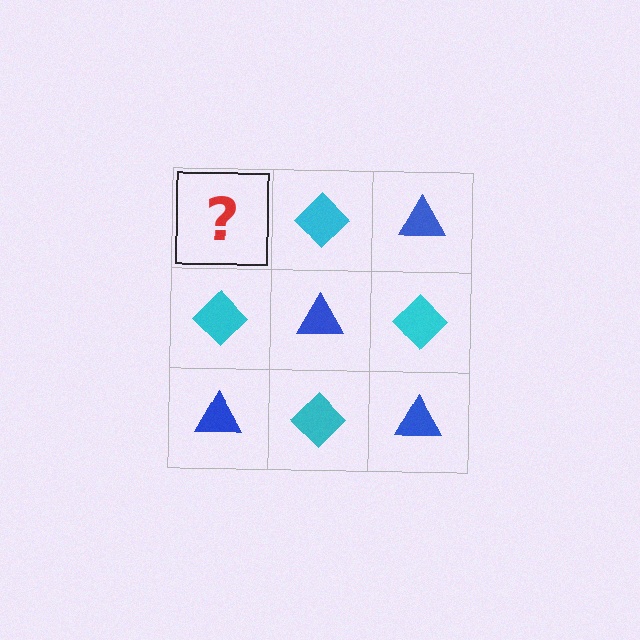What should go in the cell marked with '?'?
The missing cell should contain a blue triangle.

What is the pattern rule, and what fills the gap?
The rule is that it alternates blue triangle and cyan diamond in a checkerboard pattern. The gap should be filled with a blue triangle.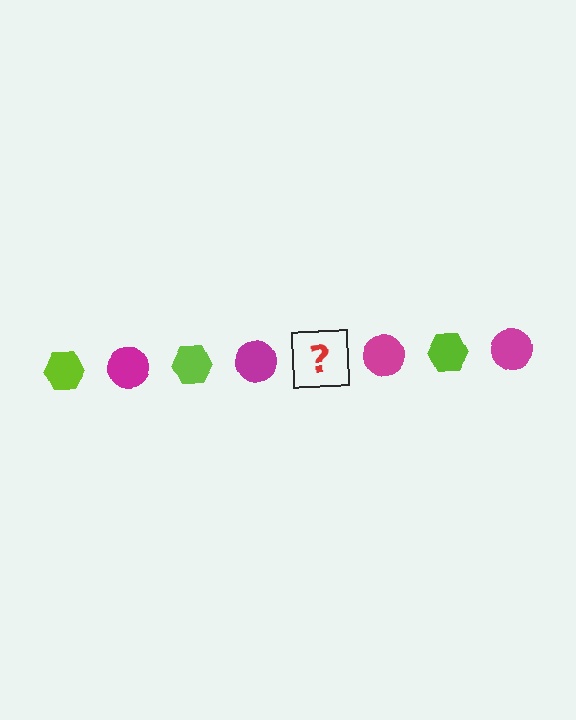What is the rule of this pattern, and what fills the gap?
The rule is that the pattern alternates between lime hexagon and magenta circle. The gap should be filled with a lime hexagon.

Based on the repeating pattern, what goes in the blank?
The blank should be a lime hexagon.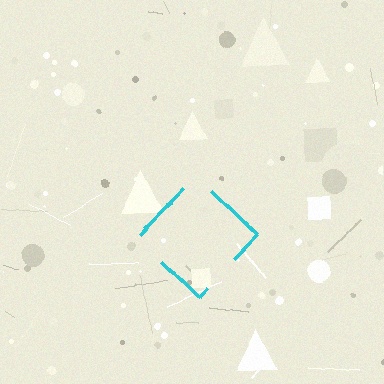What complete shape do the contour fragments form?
The contour fragments form a diamond.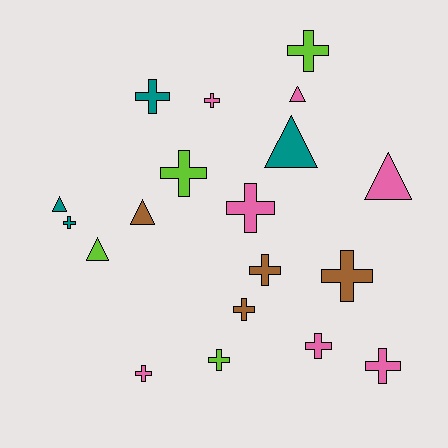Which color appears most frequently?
Pink, with 7 objects.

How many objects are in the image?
There are 19 objects.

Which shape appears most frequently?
Cross, with 13 objects.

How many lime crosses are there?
There are 3 lime crosses.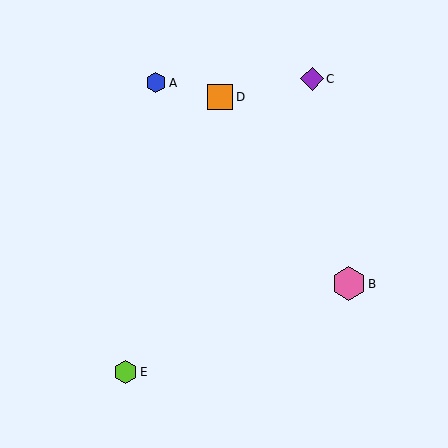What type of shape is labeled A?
Shape A is a blue hexagon.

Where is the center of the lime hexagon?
The center of the lime hexagon is at (126, 372).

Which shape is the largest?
The pink hexagon (labeled B) is the largest.